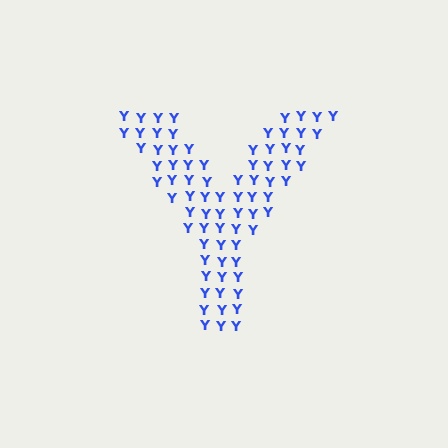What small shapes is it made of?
It is made of small letter Y's.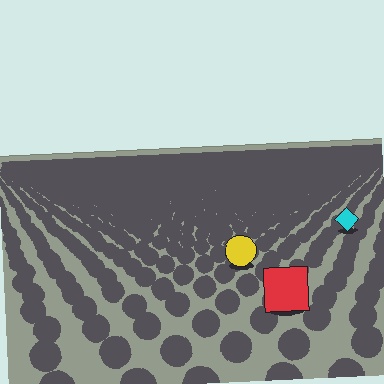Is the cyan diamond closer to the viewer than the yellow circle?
No. The yellow circle is closer — you can tell from the texture gradient: the ground texture is coarser near it.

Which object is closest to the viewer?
The red square is closest. The texture marks near it are larger and more spread out.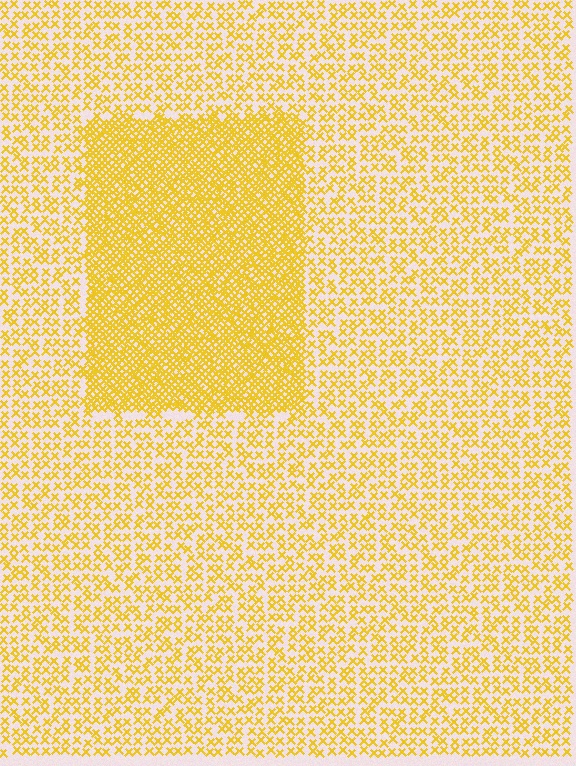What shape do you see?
I see a rectangle.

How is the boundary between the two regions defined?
The boundary is defined by a change in element density (approximately 2.4x ratio). All elements are the same color, size, and shape.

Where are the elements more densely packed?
The elements are more densely packed inside the rectangle boundary.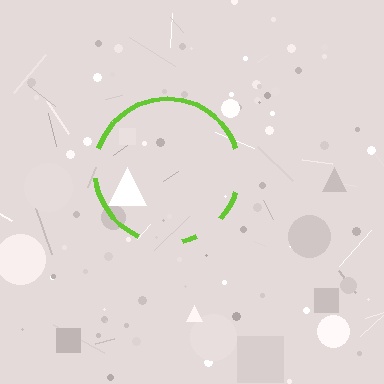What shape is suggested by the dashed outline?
The dashed outline suggests a circle.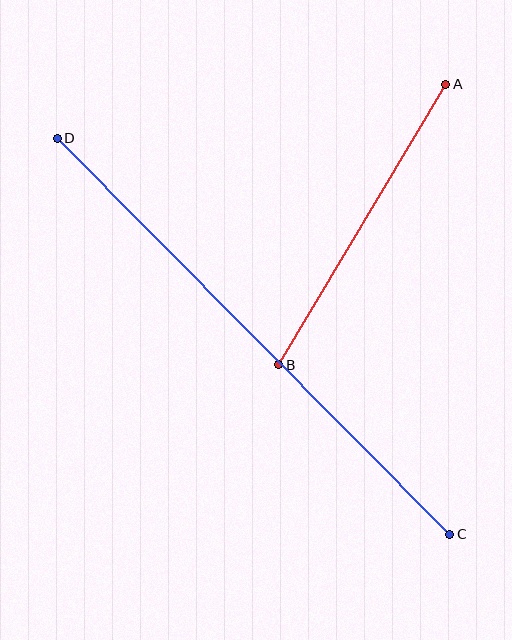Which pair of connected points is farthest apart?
Points C and D are farthest apart.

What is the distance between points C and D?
The distance is approximately 558 pixels.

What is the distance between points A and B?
The distance is approximately 326 pixels.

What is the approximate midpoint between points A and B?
The midpoint is at approximately (362, 224) pixels.